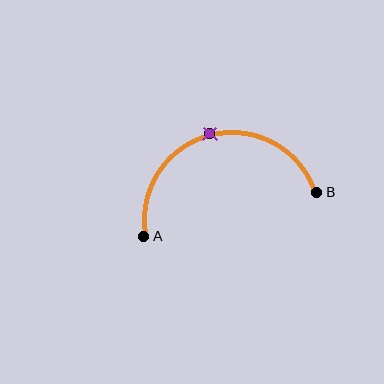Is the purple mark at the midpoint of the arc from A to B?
Yes. The purple mark lies on the arc at equal arc-length from both A and B — it is the arc midpoint.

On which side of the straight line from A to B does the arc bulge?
The arc bulges above the straight line connecting A and B.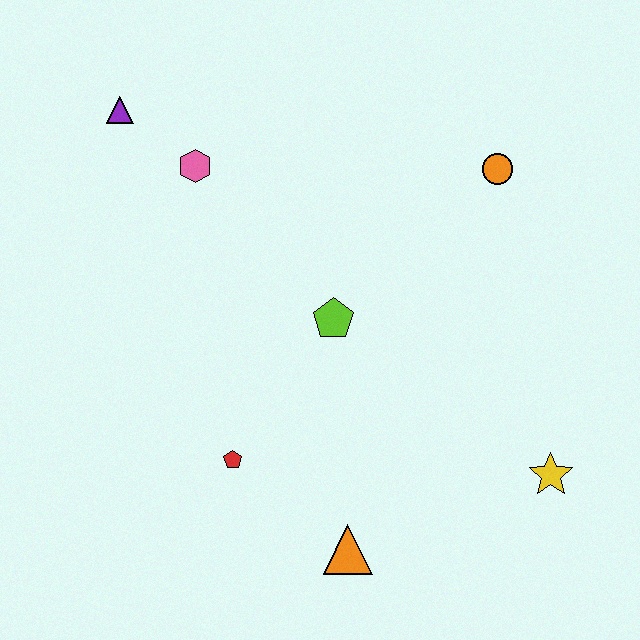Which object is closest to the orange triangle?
The red pentagon is closest to the orange triangle.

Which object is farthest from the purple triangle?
The yellow star is farthest from the purple triangle.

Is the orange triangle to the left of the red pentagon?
No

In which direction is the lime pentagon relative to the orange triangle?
The lime pentagon is above the orange triangle.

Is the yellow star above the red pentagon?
No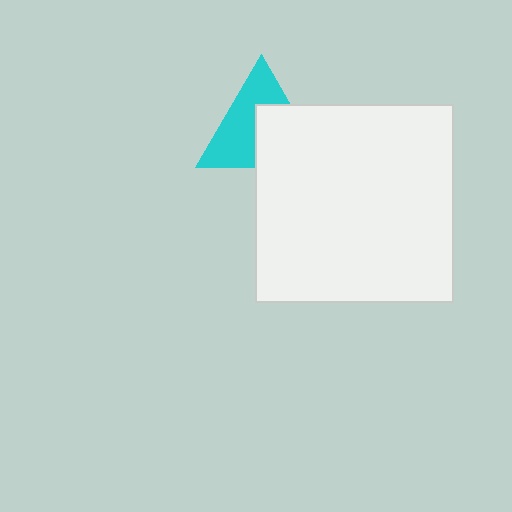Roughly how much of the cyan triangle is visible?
About half of it is visible (roughly 55%).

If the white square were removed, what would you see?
You would see the complete cyan triangle.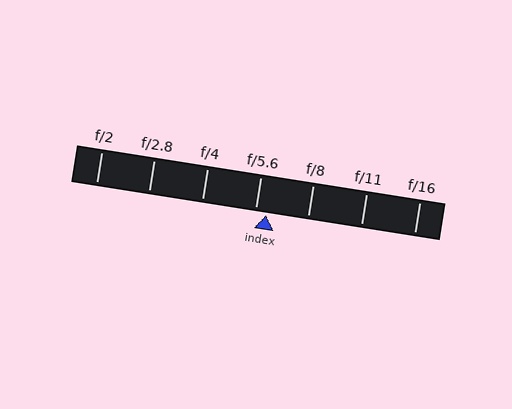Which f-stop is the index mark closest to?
The index mark is closest to f/5.6.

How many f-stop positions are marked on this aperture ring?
There are 7 f-stop positions marked.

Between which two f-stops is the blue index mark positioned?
The index mark is between f/5.6 and f/8.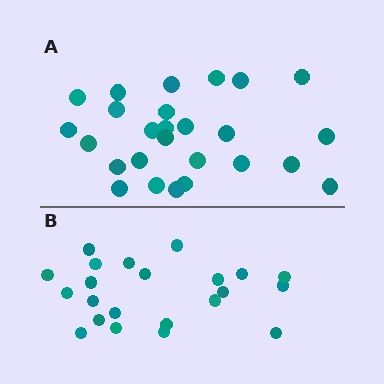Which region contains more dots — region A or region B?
Region A (the top region) has more dots.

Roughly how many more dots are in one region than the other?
Region A has about 4 more dots than region B.